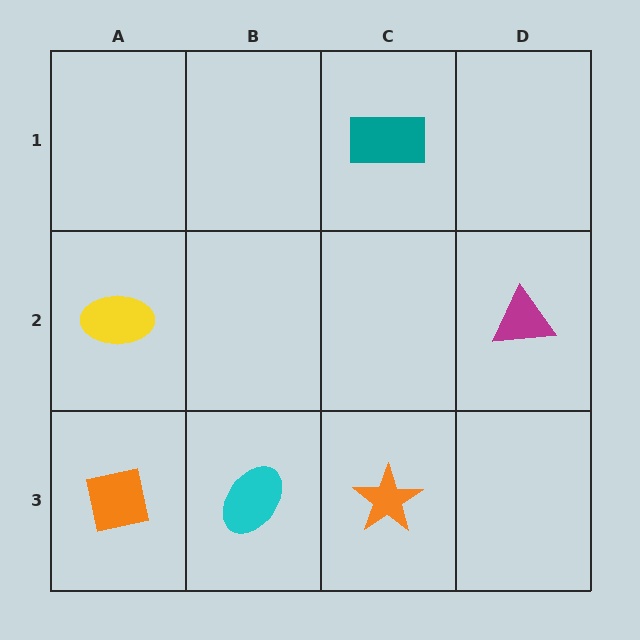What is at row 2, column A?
A yellow ellipse.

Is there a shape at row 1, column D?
No, that cell is empty.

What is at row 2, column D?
A magenta triangle.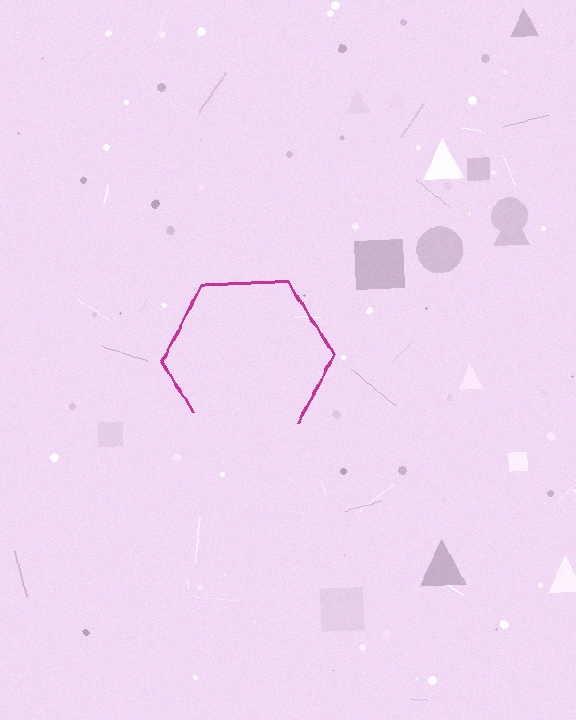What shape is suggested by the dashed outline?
The dashed outline suggests a hexagon.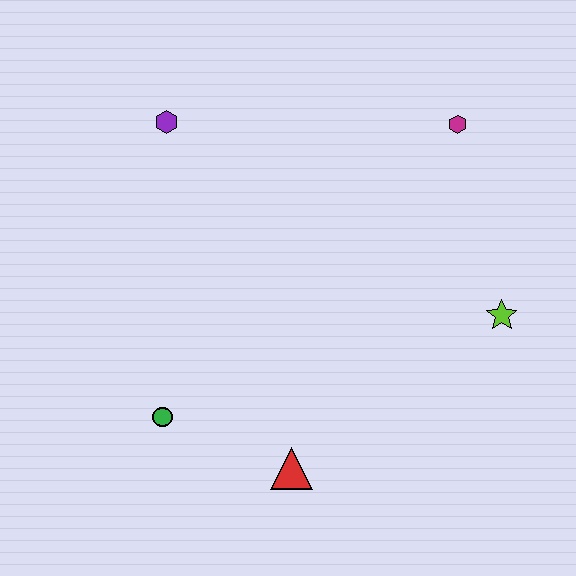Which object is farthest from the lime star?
The purple hexagon is farthest from the lime star.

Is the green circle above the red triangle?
Yes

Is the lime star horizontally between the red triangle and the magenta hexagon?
No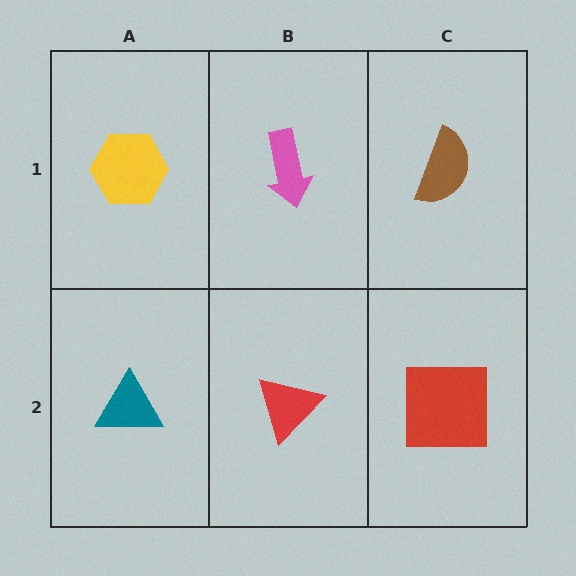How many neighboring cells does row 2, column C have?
2.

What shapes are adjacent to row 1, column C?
A red square (row 2, column C), a pink arrow (row 1, column B).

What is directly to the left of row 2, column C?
A red triangle.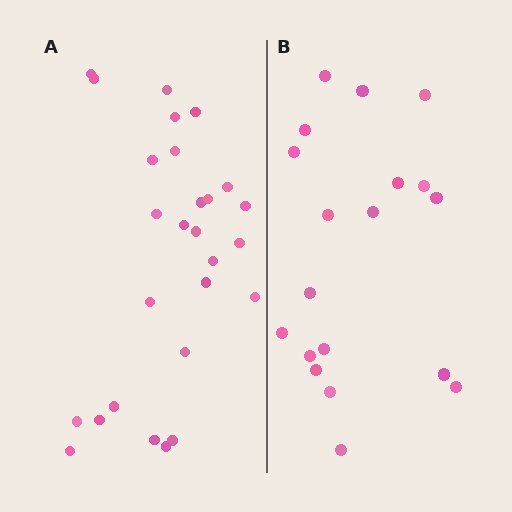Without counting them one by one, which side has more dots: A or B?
Region A (the left region) has more dots.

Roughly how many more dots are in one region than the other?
Region A has roughly 8 or so more dots than region B.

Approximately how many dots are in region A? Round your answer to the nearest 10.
About 30 dots. (The exact count is 27, which rounds to 30.)